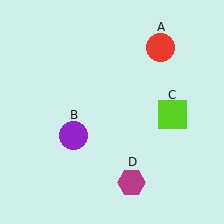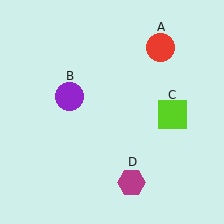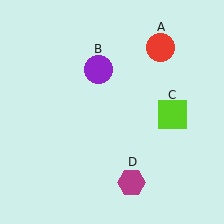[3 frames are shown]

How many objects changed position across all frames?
1 object changed position: purple circle (object B).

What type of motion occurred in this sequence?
The purple circle (object B) rotated clockwise around the center of the scene.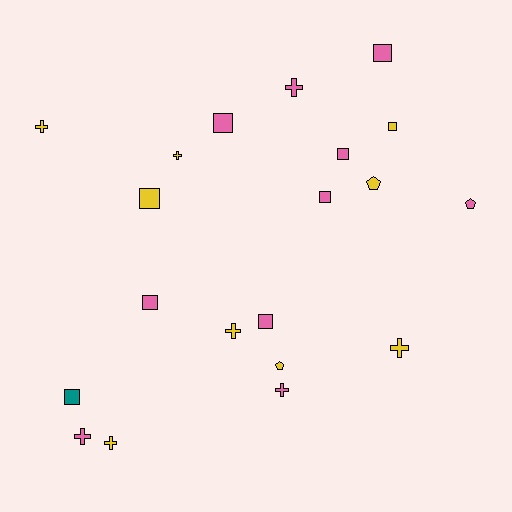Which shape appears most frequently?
Square, with 9 objects.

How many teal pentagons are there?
There are no teal pentagons.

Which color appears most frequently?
Pink, with 10 objects.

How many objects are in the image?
There are 20 objects.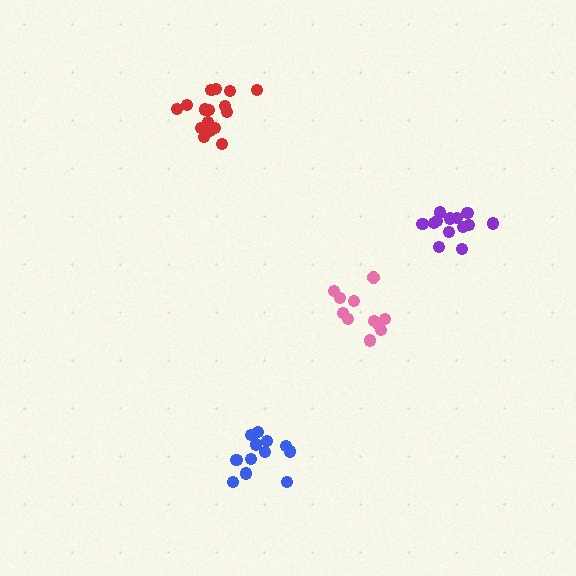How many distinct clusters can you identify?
There are 4 distinct clusters.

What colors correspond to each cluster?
The clusters are colored: purple, red, blue, pink.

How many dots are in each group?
Group 1: 13 dots, Group 2: 16 dots, Group 3: 12 dots, Group 4: 11 dots (52 total).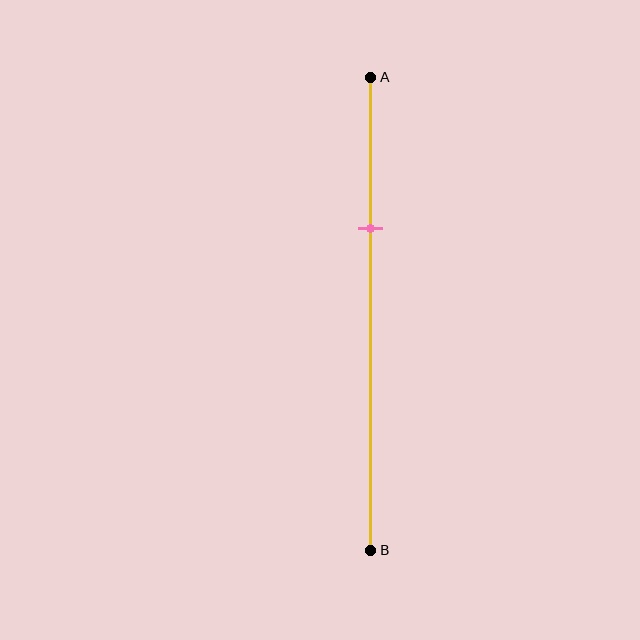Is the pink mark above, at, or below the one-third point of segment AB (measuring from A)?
The pink mark is approximately at the one-third point of segment AB.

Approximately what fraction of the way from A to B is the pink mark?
The pink mark is approximately 30% of the way from A to B.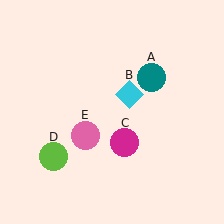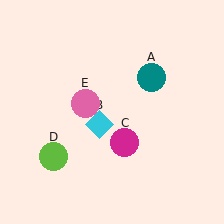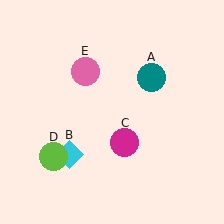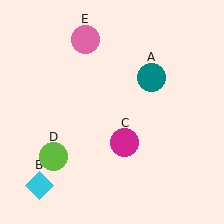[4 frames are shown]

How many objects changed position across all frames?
2 objects changed position: cyan diamond (object B), pink circle (object E).